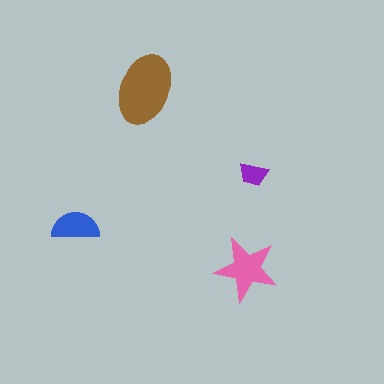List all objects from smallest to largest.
The purple trapezoid, the blue semicircle, the pink star, the brown ellipse.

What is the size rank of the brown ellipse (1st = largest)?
1st.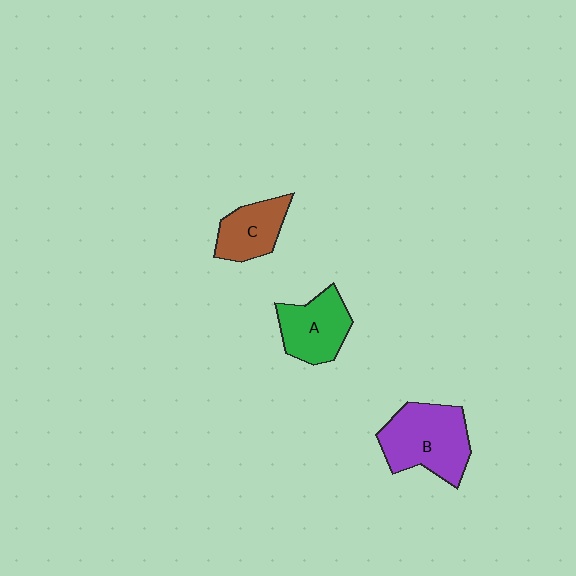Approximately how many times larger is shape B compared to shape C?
Approximately 1.7 times.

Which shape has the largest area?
Shape B (purple).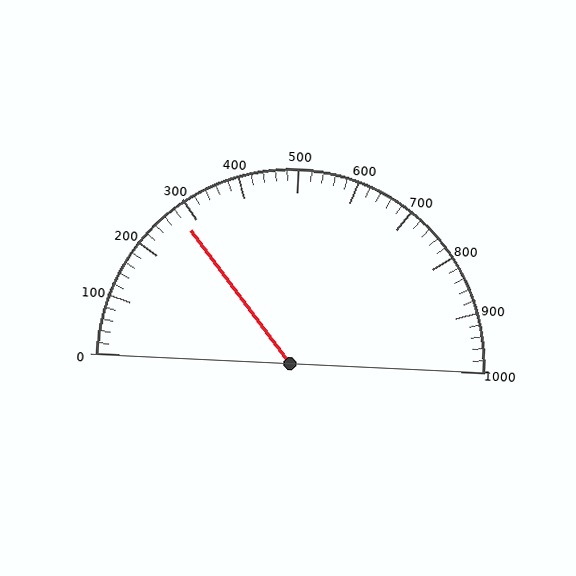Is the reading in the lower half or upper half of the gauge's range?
The reading is in the lower half of the range (0 to 1000).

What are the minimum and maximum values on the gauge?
The gauge ranges from 0 to 1000.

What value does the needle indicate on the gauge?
The needle indicates approximately 280.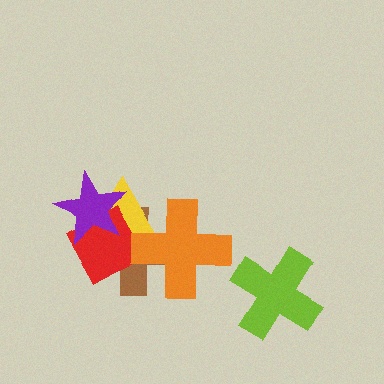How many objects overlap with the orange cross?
2 objects overlap with the orange cross.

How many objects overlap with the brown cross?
4 objects overlap with the brown cross.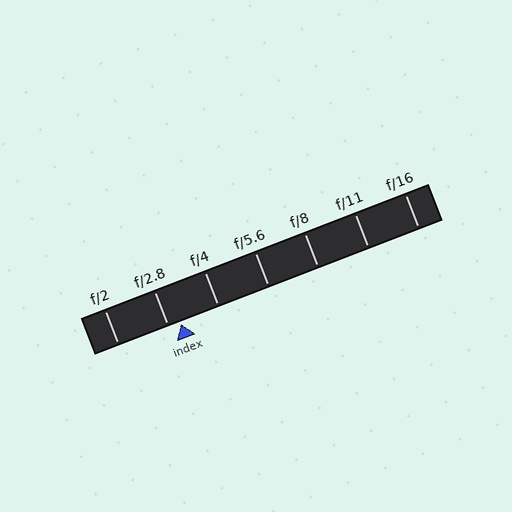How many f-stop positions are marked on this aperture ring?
There are 7 f-stop positions marked.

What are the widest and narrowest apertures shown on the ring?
The widest aperture shown is f/2 and the narrowest is f/16.